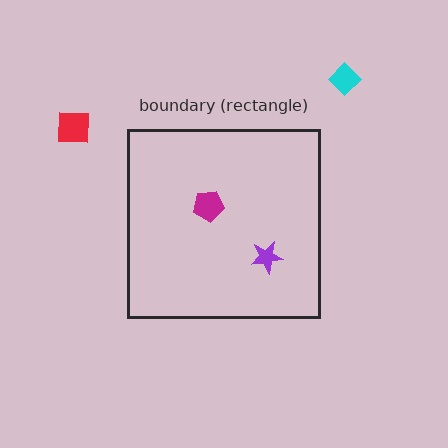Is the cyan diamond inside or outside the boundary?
Outside.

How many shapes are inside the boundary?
2 inside, 2 outside.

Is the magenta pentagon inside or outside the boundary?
Inside.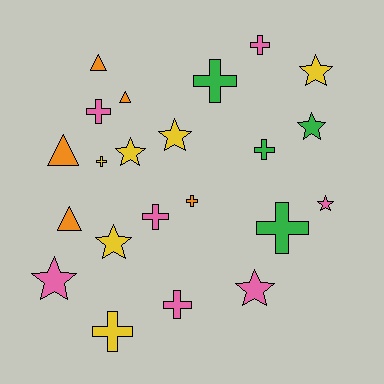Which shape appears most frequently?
Cross, with 10 objects.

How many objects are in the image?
There are 22 objects.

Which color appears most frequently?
Pink, with 7 objects.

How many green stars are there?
There is 1 green star.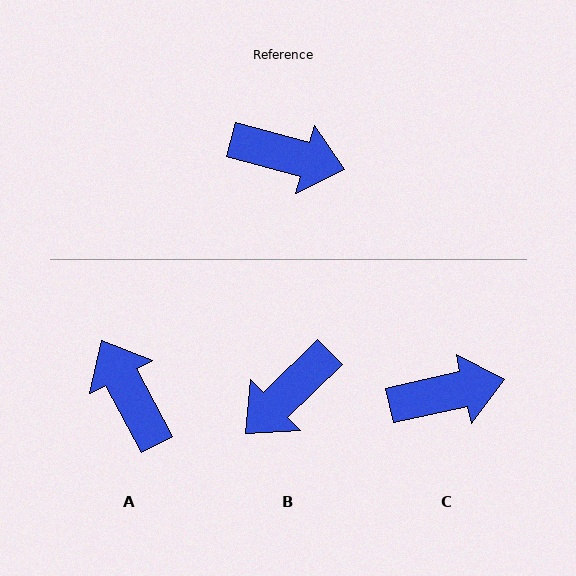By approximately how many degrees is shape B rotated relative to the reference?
Approximately 121 degrees clockwise.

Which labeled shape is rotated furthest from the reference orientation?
A, about 133 degrees away.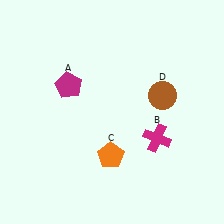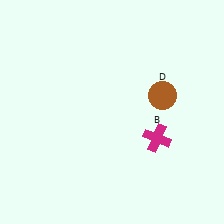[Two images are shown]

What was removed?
The magenta pentagon (A), the orange pentagon (C) were removed in Image 2.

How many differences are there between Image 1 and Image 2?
There are 2 differences between the two images.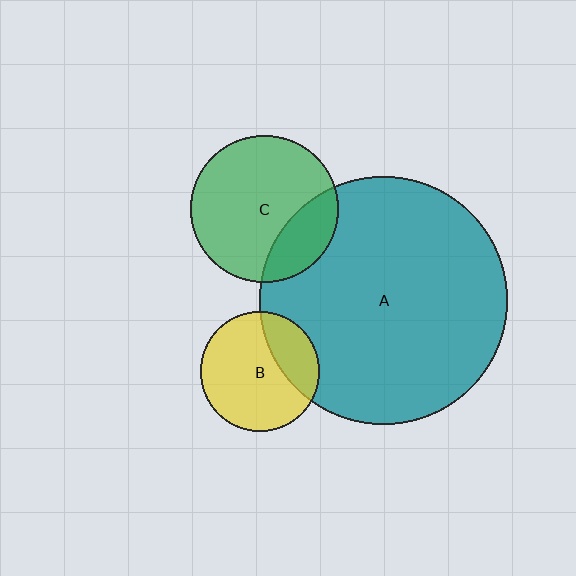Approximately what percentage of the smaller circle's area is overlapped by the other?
Approximately 25%.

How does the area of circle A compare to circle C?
Approximately 2.8 times.